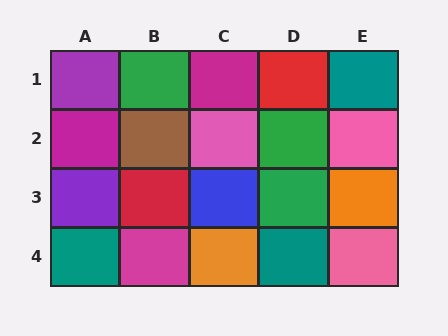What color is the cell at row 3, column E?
Orange.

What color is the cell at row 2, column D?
Green.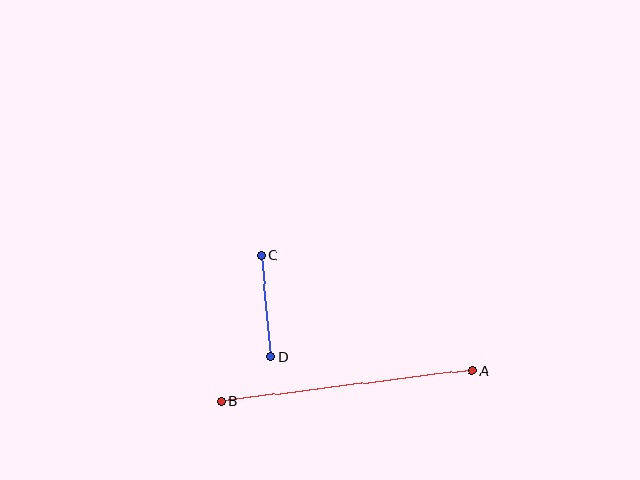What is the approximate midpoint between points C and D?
The midpoint is at approximately (266, 306) pixels.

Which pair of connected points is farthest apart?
Points A and B are farthest apart.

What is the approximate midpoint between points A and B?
The midpoint is at approximately (347, 386) pixels.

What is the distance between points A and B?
The distance is approximately 253 pixels.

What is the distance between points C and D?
The distance is approximately 101 pixels.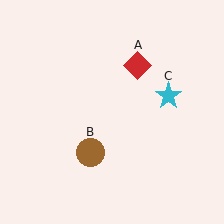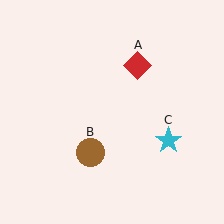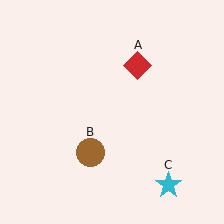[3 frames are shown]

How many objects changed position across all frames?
1 object changed position: cyan star (object C).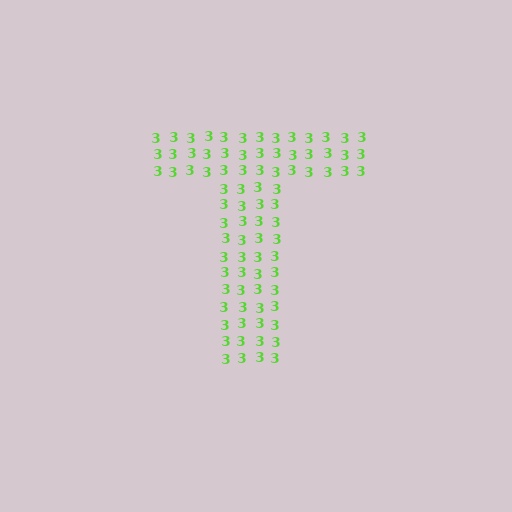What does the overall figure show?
The overall figure shows the letter T.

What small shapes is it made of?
It is made of small digit 3's.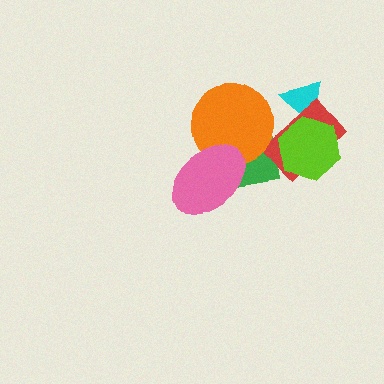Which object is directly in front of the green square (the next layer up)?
The orange circle is directly in front of the green square.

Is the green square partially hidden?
Yes, it is partially covered by another shape.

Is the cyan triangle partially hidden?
Yes, it is partially covered by another shape.